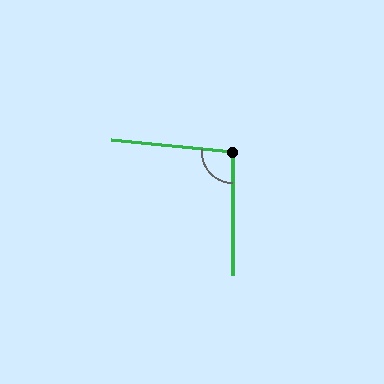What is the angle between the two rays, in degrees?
Approximately 96 degrees.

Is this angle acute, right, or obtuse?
It is obtuse.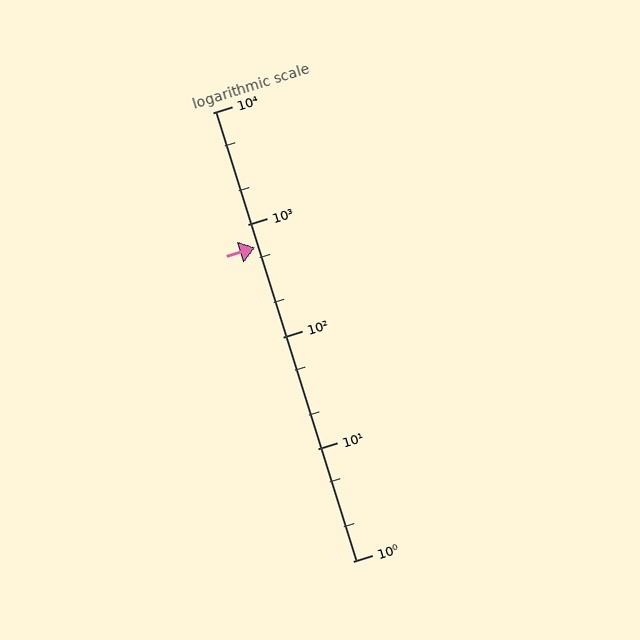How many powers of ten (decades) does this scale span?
The scale spans 4 decades, from 1 to 10000.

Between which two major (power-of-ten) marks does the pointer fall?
The pointer is between 100 and 1000.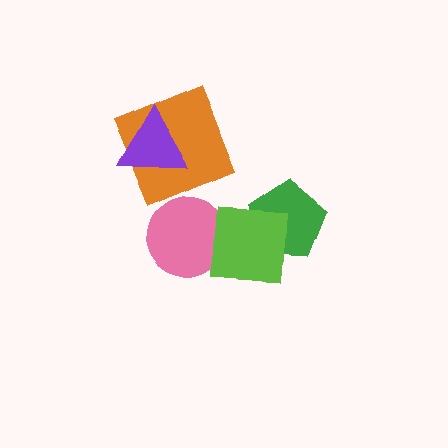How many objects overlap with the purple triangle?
1 object overlaps with the purple triangle.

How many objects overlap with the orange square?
1 object overlaps with the orange square.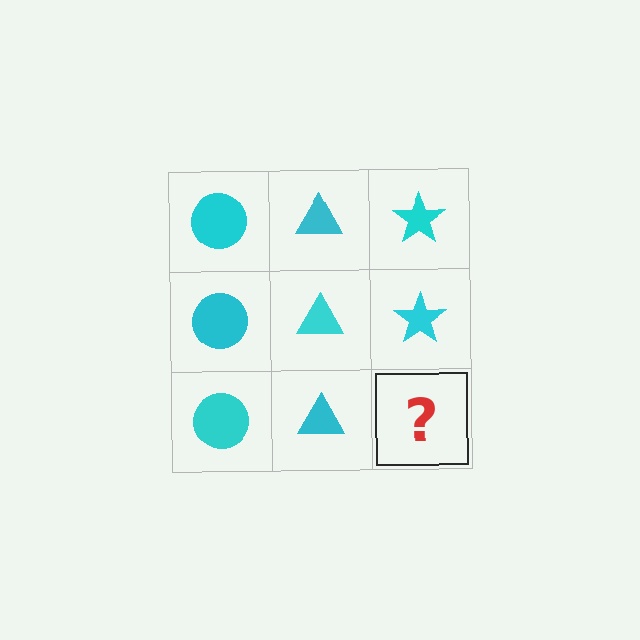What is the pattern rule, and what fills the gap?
The rule is that each column has a consistent shape. The gap should be filled with a cyan star.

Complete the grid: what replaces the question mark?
The question mark should be replaced with a cyan star.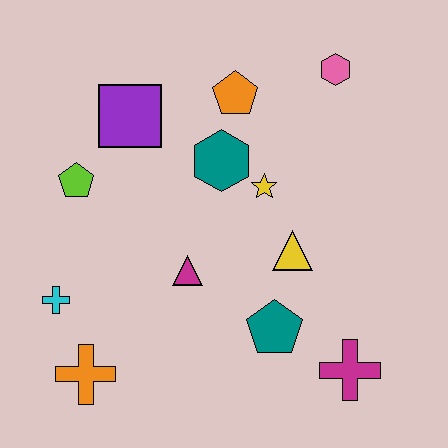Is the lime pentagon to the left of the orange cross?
Yes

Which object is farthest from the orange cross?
The pink hexagon is farthest from the orange cross.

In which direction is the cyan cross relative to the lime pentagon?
The cyan cross is below the lime pentagon.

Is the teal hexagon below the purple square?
Yes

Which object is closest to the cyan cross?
The orange cross is closest to the cyan cross.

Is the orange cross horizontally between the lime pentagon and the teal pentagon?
Yes